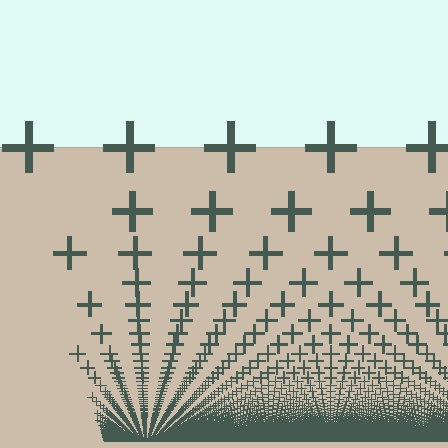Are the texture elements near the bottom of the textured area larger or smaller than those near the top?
Smaller. The gradient is inverted — elements near the bottom are smaller and denser.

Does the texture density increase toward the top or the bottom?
Density increases toward the bottom.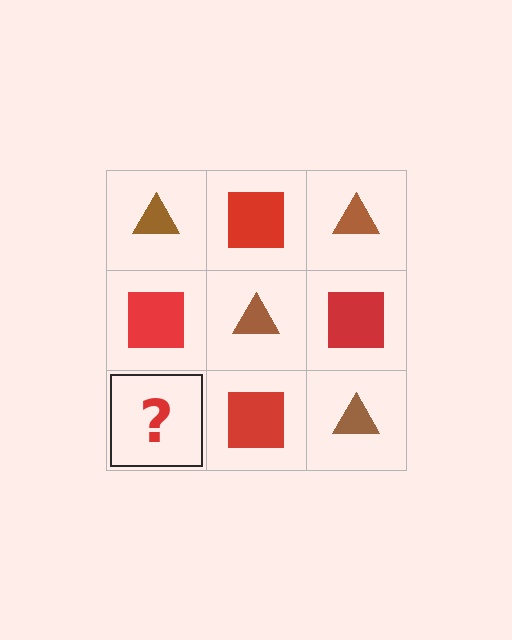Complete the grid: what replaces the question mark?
The question mark should be replaced with a brown triangle.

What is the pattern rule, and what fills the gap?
The rule is that it alternates brown triangle and red square in a checkerboard pattern. The gap should be filled with a brown triangle.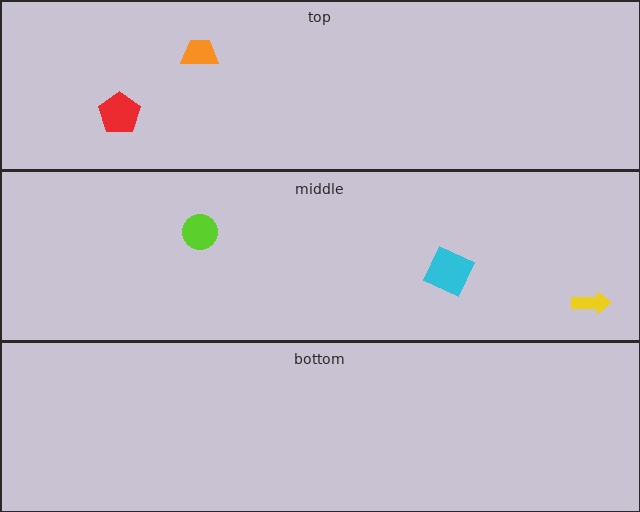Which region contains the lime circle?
The middle region.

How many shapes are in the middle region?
3.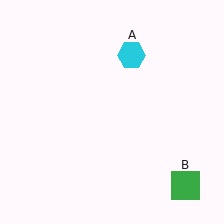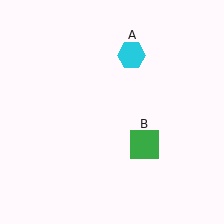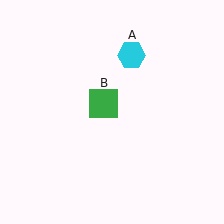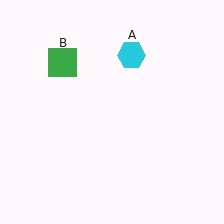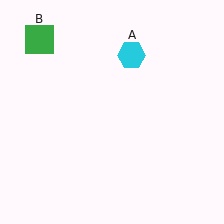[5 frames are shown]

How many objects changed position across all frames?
1 object changed position: green square (object B).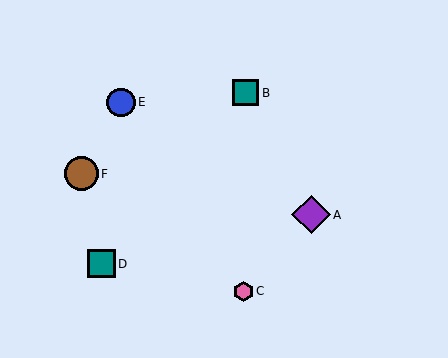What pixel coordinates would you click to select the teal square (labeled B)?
Click at (246, 93) to select the teal square B.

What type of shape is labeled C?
Shape C is a pink hexagon.